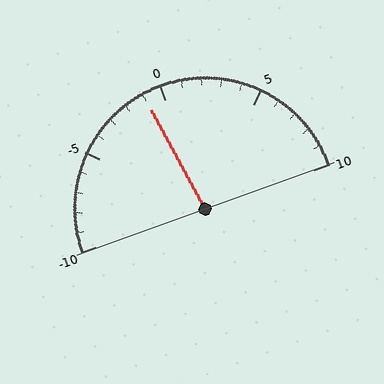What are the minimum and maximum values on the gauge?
The gauge ranges from -10 to 10.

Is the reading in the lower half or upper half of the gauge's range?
The reading is in the lower half of the range (-10 to 10).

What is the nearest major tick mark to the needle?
The nearest major tick mark is 0.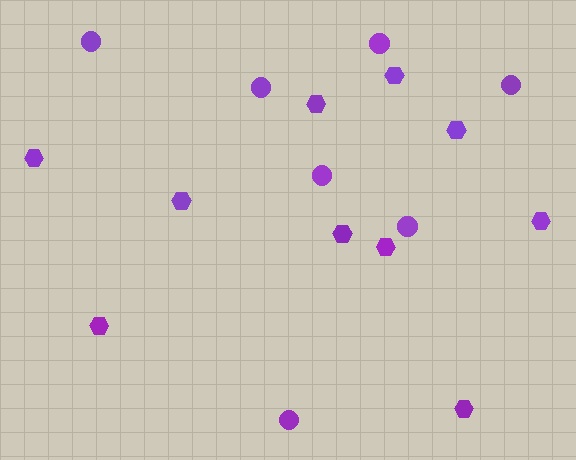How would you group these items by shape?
There are 2 groups: one group of circles (7) and one group of hexagons (10).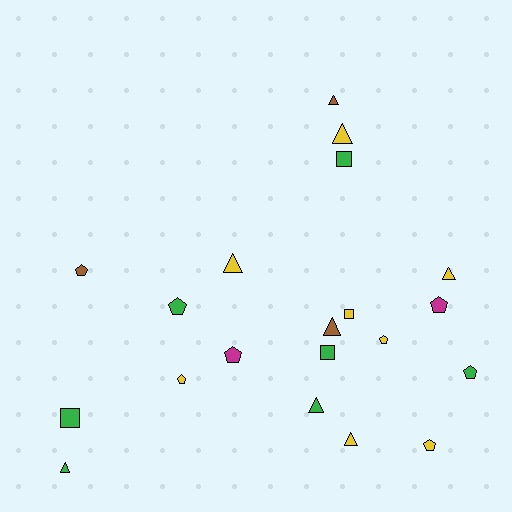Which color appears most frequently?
Yellow, with 8 objects.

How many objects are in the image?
There are 20 objects.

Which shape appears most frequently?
Triangle, with 8 objects.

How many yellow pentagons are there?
There are 3 yellow pentagons.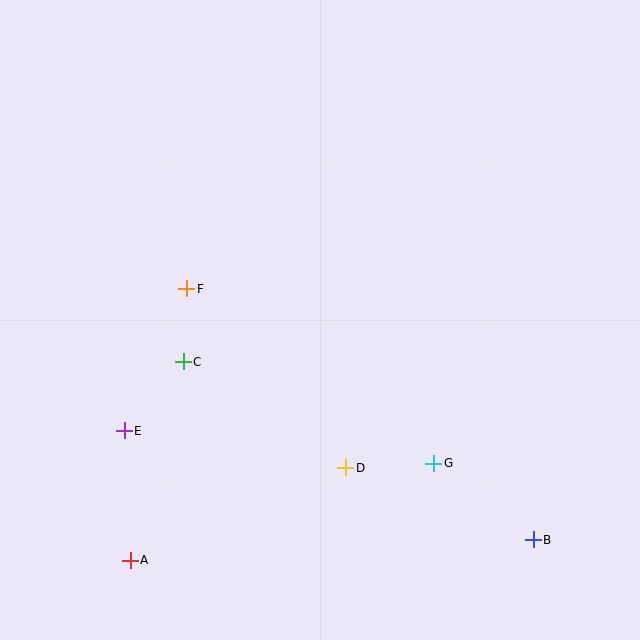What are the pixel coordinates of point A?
Point A is at (130, 560).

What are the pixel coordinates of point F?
Point F is at (187, 289).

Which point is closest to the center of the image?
Point F at (187, 289) is closest to the center.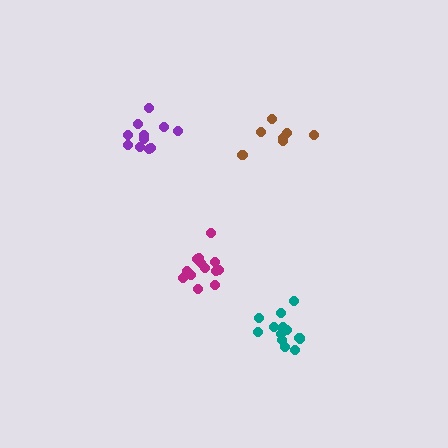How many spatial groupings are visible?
There are 4 spatial groupings.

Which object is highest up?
The purple cluster is topmost.